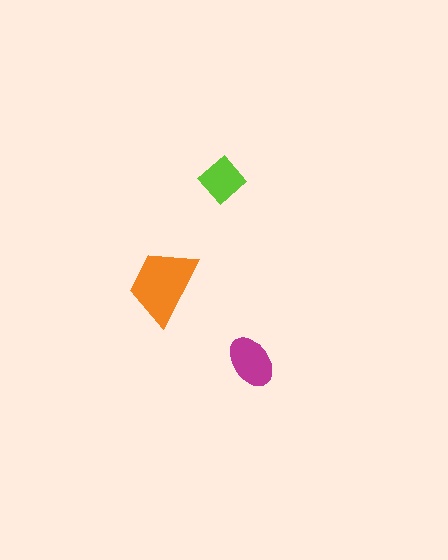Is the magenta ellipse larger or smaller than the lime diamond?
Larger.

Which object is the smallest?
The lime diamond.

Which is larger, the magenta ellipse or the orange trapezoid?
The orange trapezoid.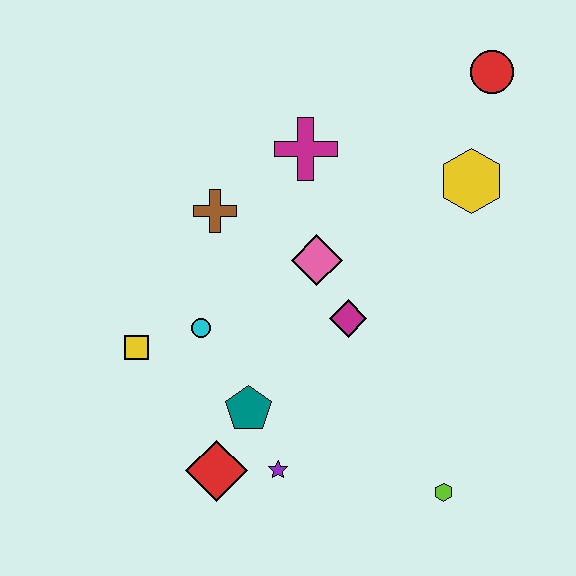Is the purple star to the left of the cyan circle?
No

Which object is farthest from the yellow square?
The red circle is farthest from the yellow square.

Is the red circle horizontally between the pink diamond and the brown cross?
No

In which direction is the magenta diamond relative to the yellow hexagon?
The magenta diamond is below the yellow hexagon.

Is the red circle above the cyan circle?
Yes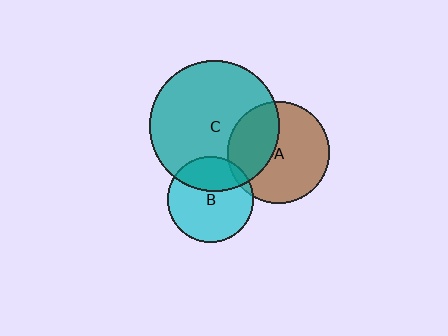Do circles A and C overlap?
Yes.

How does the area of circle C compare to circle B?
Approximately 2.3 times.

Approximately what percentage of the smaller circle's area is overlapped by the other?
Approximately 35%.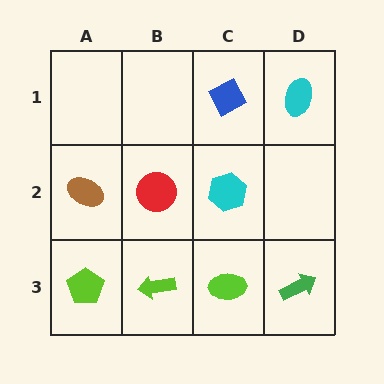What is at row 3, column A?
A lime pentagon.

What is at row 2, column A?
A brown ellipse.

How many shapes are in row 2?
3 shapes.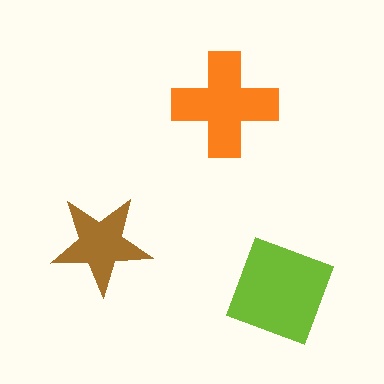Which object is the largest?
The lime diamond.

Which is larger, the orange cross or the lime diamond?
The lime diamond.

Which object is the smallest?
The brown star.